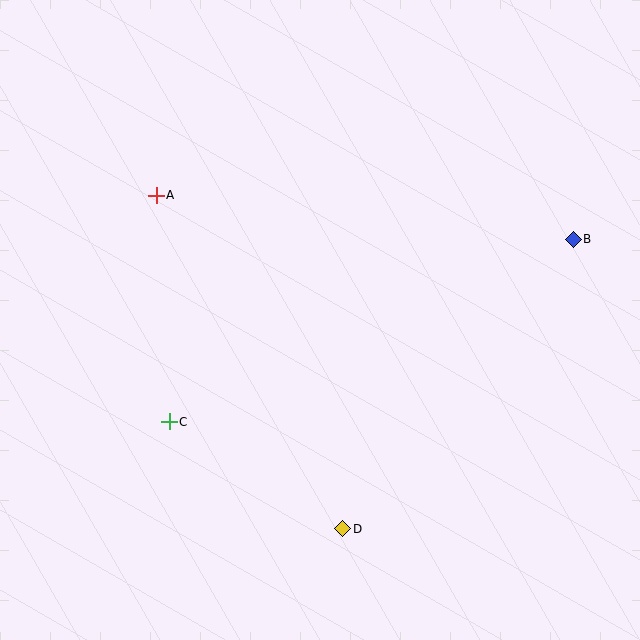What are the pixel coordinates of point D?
Point D is at (343, 529).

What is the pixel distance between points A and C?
The distance between A and C is 227 pixels.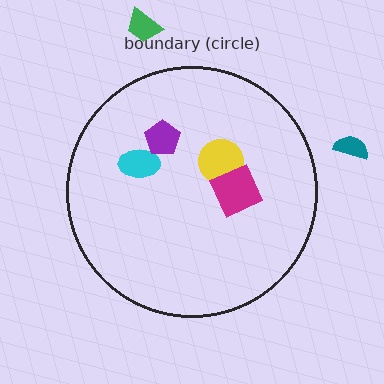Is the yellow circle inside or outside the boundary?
Inside.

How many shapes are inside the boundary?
4 inside, 2 outside.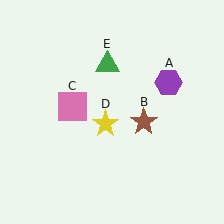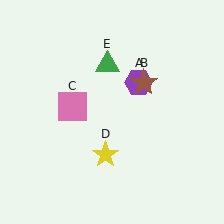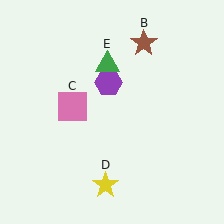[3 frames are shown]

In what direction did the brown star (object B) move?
The brown star (object B) moved up.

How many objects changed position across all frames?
3 objects changed position: purple hexagon (object A), brown star (object B), yellow star (object D).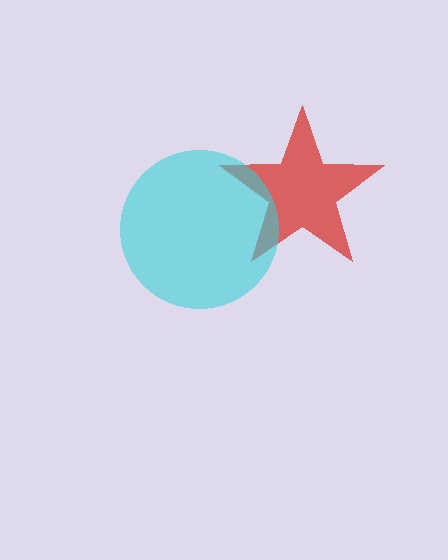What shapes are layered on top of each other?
The layered shapes are: a red star, a cyan circle.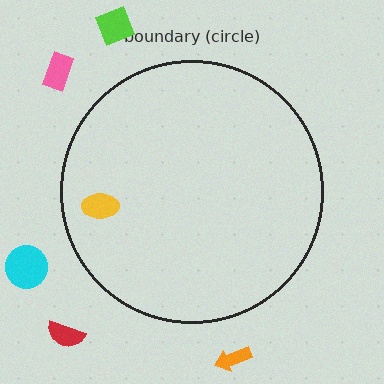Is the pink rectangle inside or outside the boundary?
Outside.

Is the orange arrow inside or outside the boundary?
Outside.